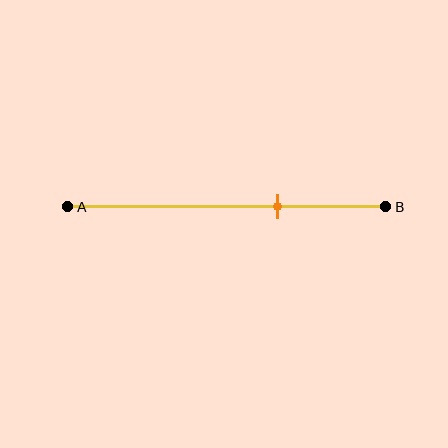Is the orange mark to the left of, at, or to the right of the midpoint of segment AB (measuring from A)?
The orange mark is to the right of the midpoint of segment AB.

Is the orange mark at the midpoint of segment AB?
No, the mark is at about 65% from A, not at the 50% midpoint.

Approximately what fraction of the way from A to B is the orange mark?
The orange mark is approximately 65% of the way from A to B.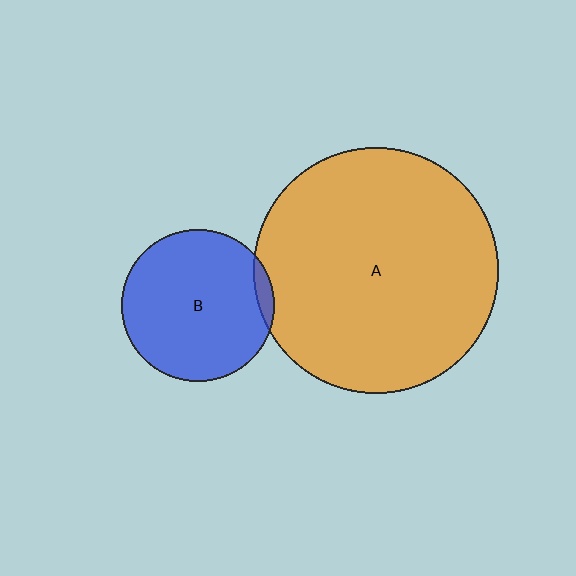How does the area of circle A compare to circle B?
Approximately 2.6 times.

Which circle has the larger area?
Circle A (orange).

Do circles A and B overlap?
Yes.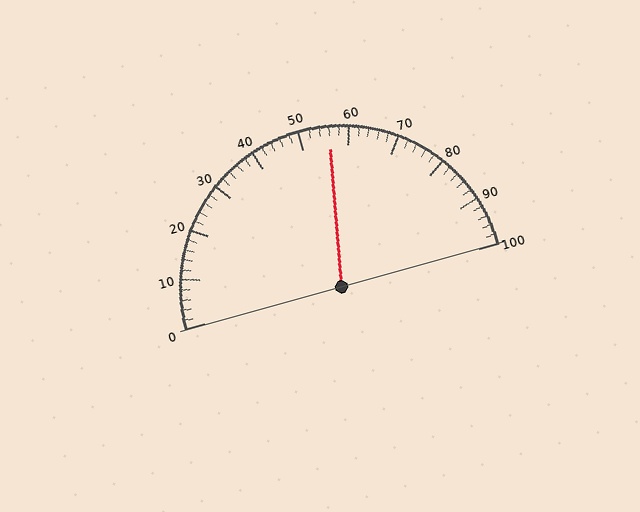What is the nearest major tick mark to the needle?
The nearest major tick mark is 60.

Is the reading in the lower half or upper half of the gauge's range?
The reading is in the upper half of the range (0 to 100).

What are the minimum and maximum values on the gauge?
The gauge ranges from 0 to 100.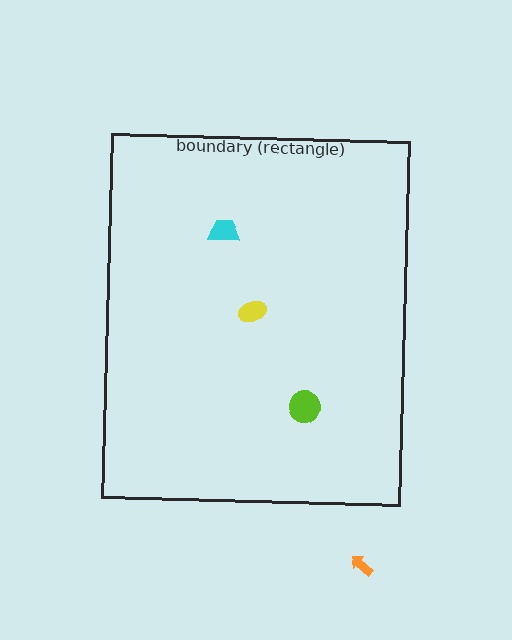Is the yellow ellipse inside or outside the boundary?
Inside.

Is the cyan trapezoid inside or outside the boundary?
Inside.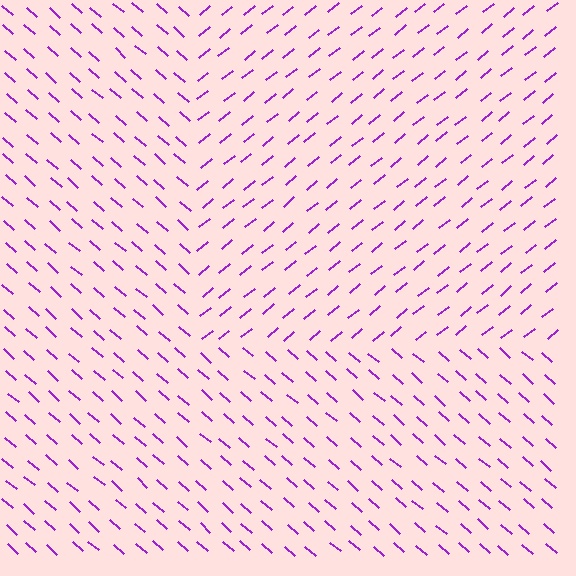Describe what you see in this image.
The image is filled with small purple line segments. A rectangle region in the image has lines oriented differently from the surrounding lines, creating a visible texture boundary.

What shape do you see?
I see a rectangle.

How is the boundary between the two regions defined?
The boundary is defined purely by a change in line orientation (approximately 80 degrees difference). All lines are the same color and thickness.